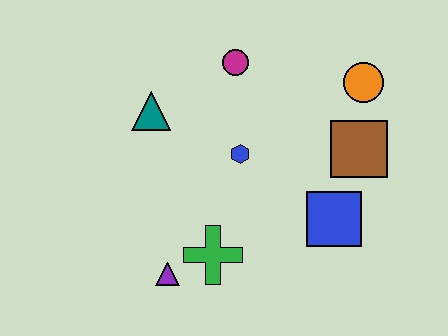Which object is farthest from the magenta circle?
The purple triangle is farthest from the magenta circle.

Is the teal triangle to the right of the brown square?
No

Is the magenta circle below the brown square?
No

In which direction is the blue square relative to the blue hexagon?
The blue square is to the right of the blue hexagon.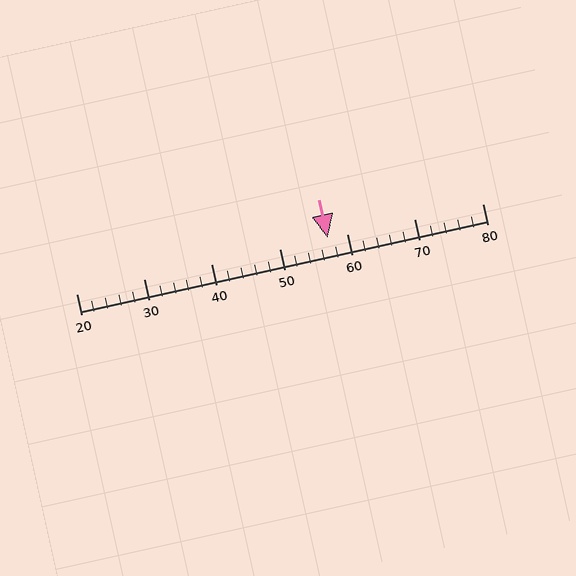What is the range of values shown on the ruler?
The ruler shows values from 20 to 80.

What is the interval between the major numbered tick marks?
The major tick marks are spaced 10 units apart.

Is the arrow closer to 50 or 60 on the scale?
The arrow is closer to 60.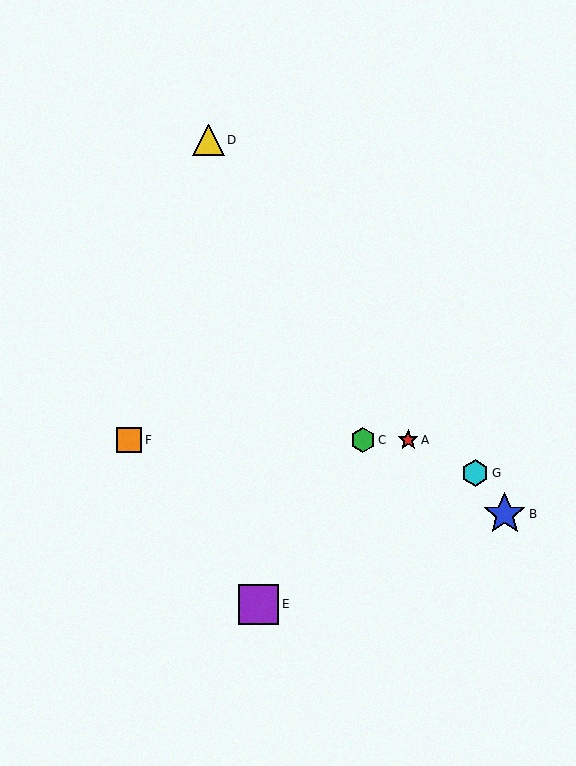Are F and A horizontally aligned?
Yes, both are at y≈440.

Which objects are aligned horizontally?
Objects A, C, F are aligned horizontally.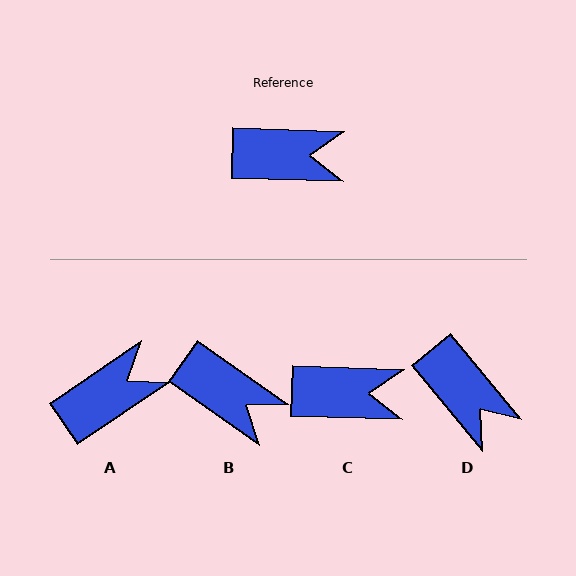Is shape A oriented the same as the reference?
No, it is off by about 36 degrees.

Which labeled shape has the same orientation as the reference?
C.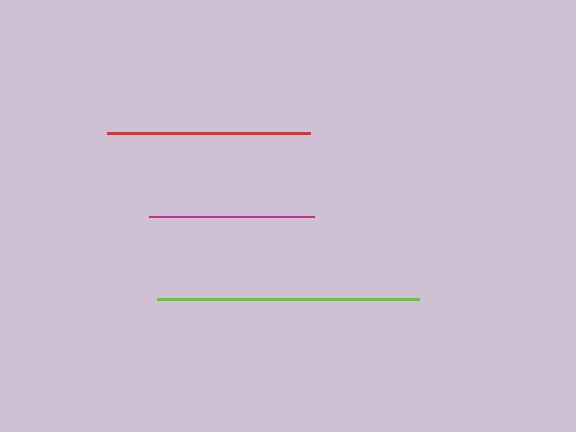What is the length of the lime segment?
The lime segment is approximately 263 pixels long.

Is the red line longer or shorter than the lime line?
The lime line is longer than the red line.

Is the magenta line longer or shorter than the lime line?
The lime line is longer than the magenta line.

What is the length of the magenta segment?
The magenta segment is approximately 165 pixels long.